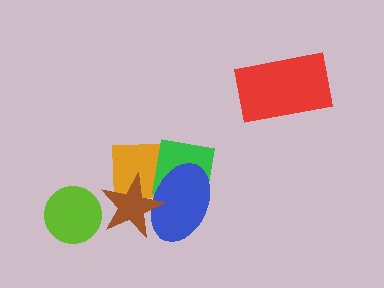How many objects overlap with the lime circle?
0 objects overlap with the lime circle.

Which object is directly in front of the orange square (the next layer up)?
The green square is directly in front of the orange square.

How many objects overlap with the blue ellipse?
3 objects overlap with the blue ellipse.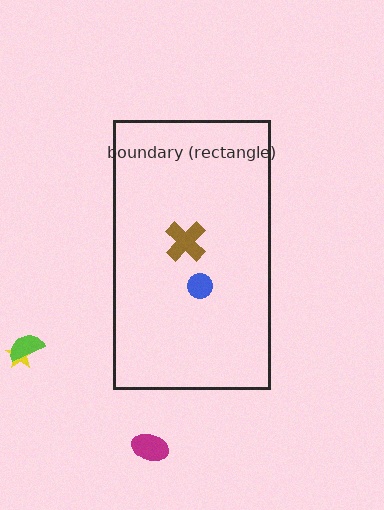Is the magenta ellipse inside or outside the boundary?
Outside.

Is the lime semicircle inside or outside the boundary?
Outside.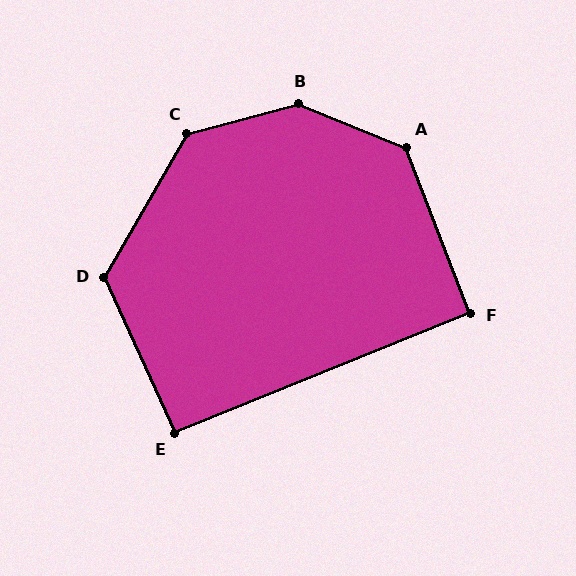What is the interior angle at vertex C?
Approximately 135 degrees (obtuse).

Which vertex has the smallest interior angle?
F, at approximately 91 degrees.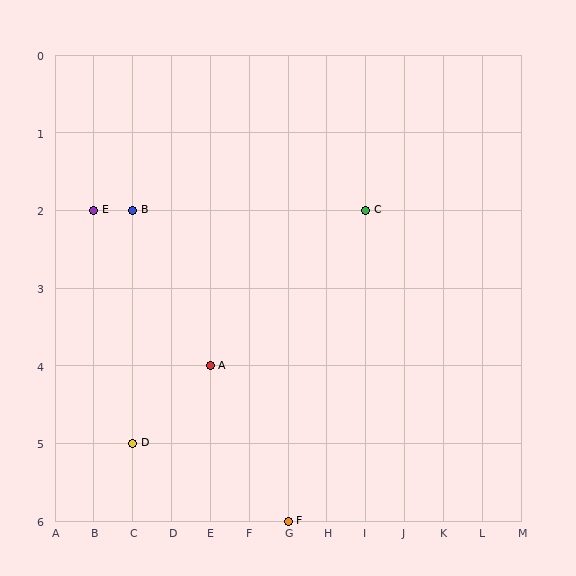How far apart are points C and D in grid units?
Points C and D are 6 columns and 3 rows apart (about 6.7 grid units diagonally).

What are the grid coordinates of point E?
Point E is at grid coordinates (B, 2).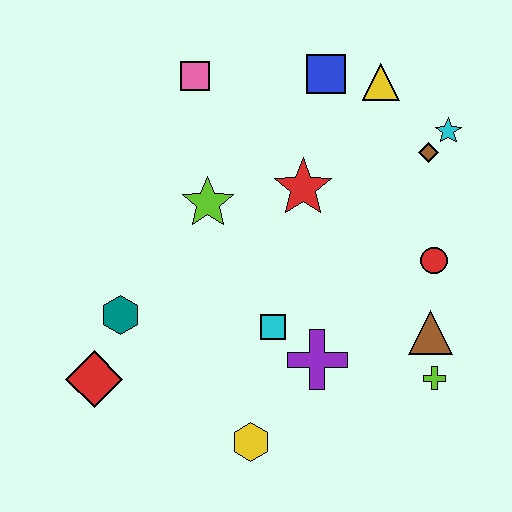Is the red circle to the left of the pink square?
No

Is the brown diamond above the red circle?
Yes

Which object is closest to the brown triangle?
The lime cross is closest to the brown triangle.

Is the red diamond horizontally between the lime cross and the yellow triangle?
No